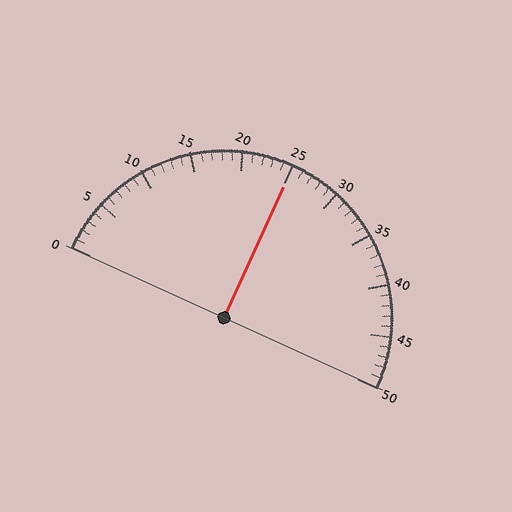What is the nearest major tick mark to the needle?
The nearest major tick mark is 25.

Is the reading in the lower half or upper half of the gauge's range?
The reading is in the upper half of the range (0 to 50).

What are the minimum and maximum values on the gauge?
The gauge ranges from 0 to 50.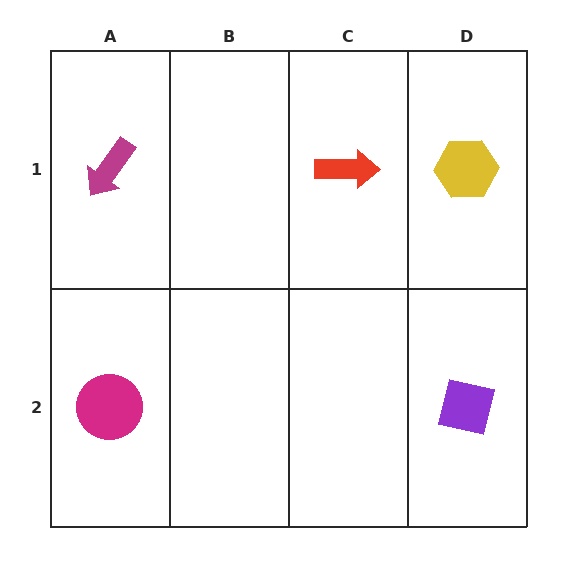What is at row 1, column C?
A red arrow.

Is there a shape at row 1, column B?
No, that cell is empty.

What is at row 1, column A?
A magenta arrow.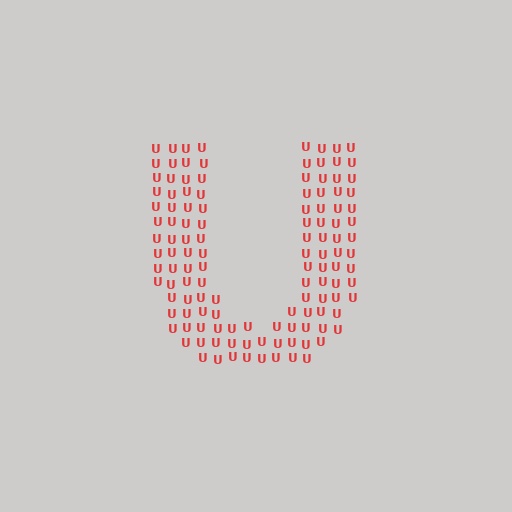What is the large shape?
The large shape is the letter U.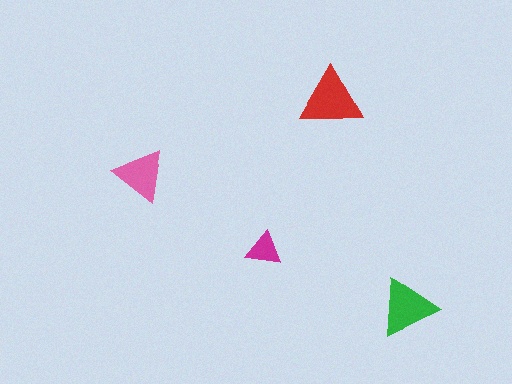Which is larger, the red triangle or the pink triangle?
The red one.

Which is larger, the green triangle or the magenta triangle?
The green one.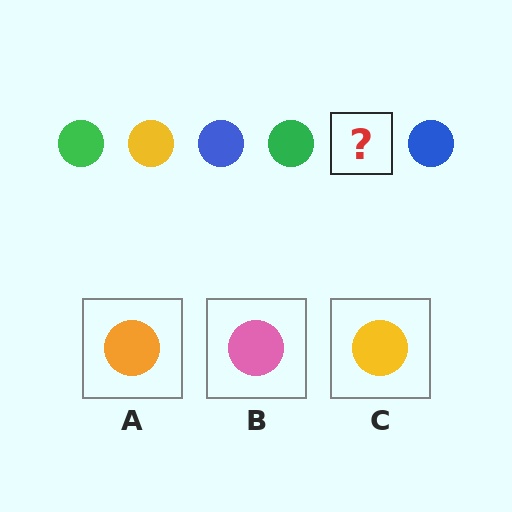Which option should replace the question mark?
Option C.